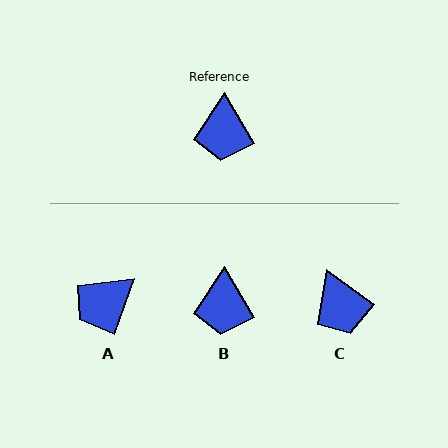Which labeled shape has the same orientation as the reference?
B.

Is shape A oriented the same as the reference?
No, it is off by about 49 degrees.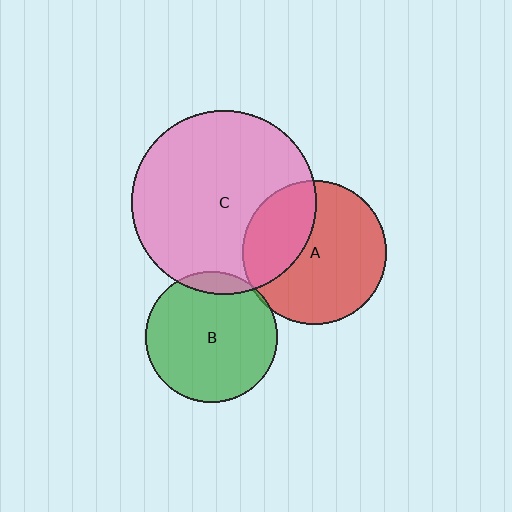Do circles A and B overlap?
Yes.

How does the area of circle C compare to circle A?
Approximately 1.6 times.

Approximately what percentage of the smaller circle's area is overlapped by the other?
Approximately 5%.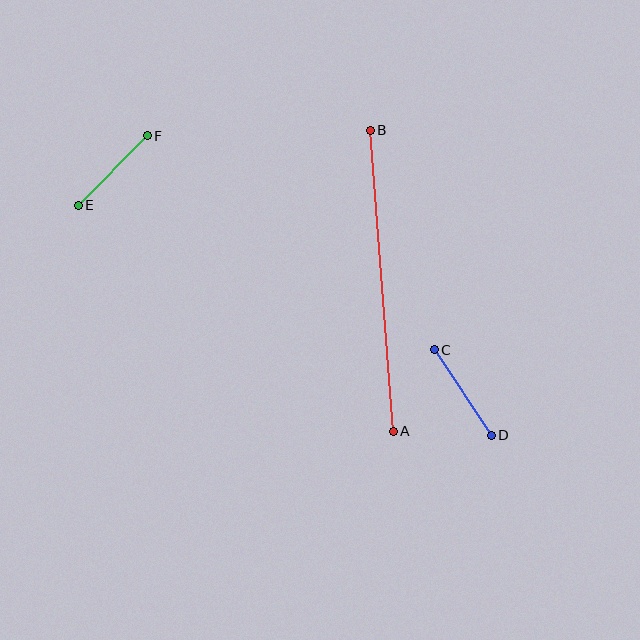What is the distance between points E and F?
The distance is approximately 98 pixels.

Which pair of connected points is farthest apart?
Points A and B are farthest apart.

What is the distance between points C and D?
The distance is approximately 103 pixels.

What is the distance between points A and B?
The distance is approximately 302 pixels.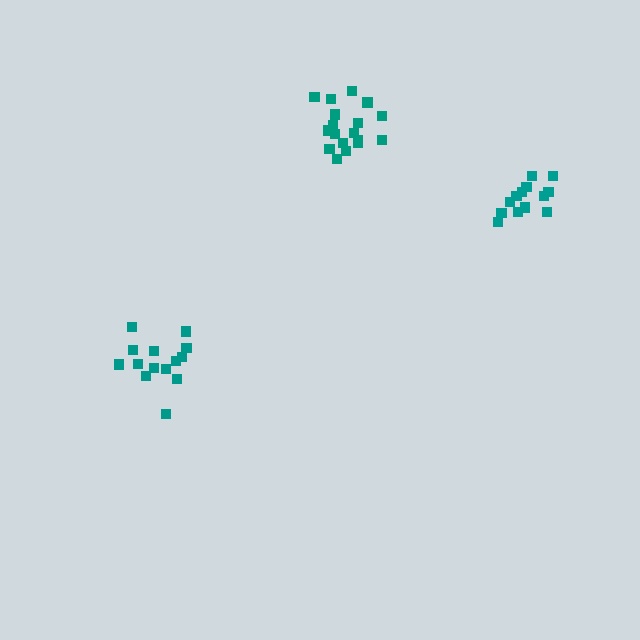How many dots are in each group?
Group 1: 14 dots, Group 2: 13 dots, Group 3: 18 dots (45 total).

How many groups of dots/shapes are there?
There are 3 groups.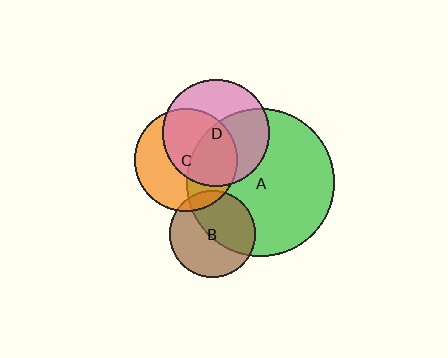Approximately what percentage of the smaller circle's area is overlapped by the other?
Approximately 40%.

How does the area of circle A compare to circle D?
Approximately 1.9 times.